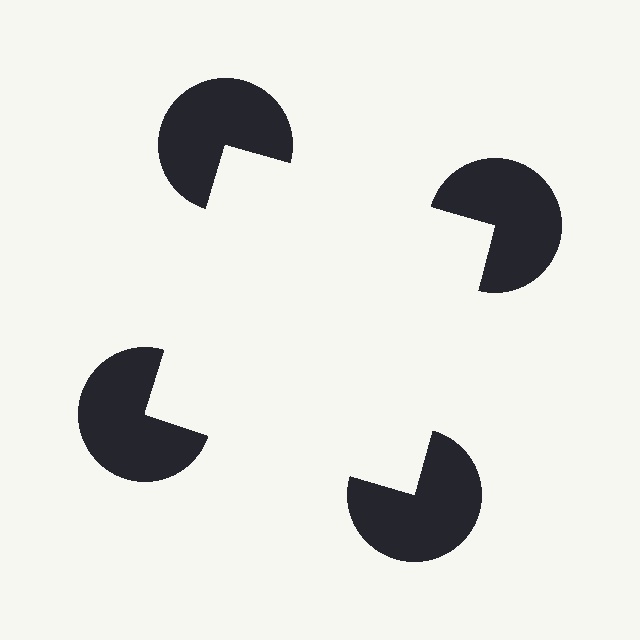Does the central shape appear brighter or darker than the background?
It typically appears slightly brighter than the background, even though no actual brightness change is drawn.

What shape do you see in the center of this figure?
An illusory square — its edges are inferred from the aligned wedge cuts in the pac-man discs, not physically drawn.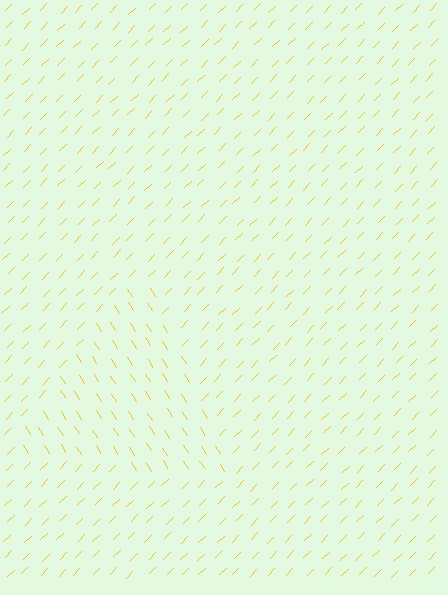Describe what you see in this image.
The image is filled with small yellow line segments. A triangle region in the image has lines oriented differently from the surrounding lines, creating a visible texture boundary.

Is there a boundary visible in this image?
Yes, there is a texture boundary formed by a change in line orientation.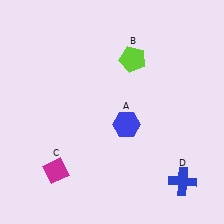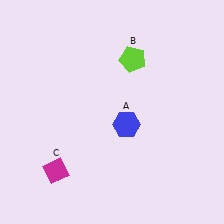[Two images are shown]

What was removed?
The blue cross (D) was removed in Image 2.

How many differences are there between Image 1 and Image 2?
There is 1 difference between the two images.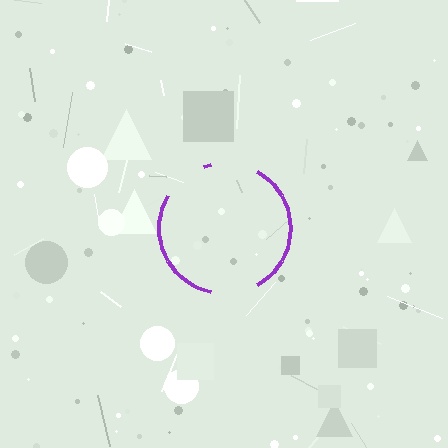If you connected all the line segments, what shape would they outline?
They would outline a circle.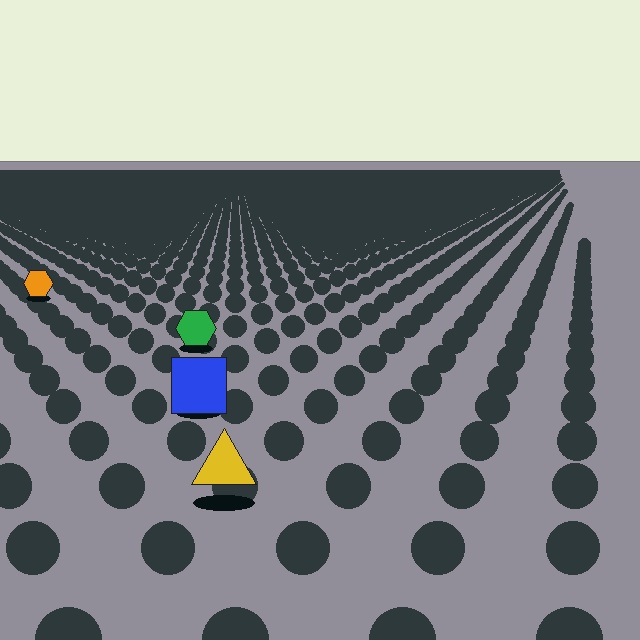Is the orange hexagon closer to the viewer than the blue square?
No. The blue square is closer — you can tell from the texture gradient: the ground texture is coarser near it.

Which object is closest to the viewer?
The yellow triangle is closest. The texture marks near it are larger and more spread out.